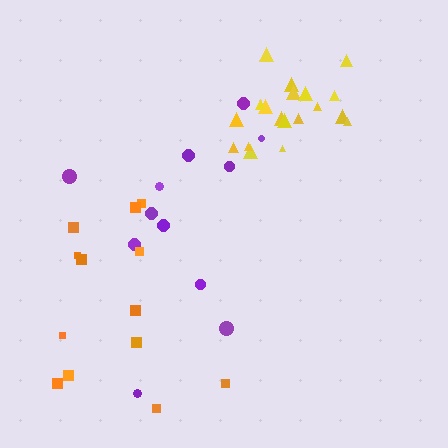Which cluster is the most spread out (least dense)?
Purple.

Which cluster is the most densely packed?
Yellow.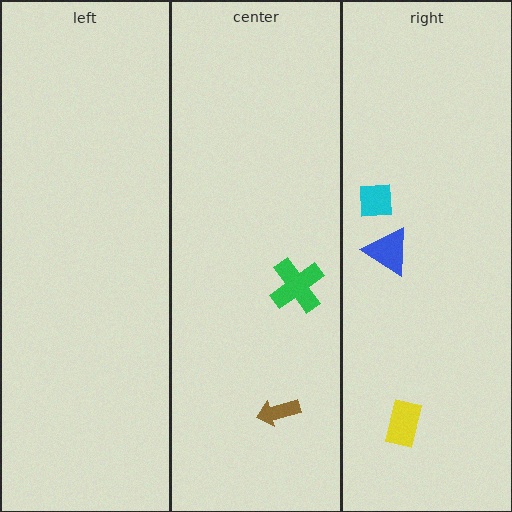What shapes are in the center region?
The green cross, the brown arrow.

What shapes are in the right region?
The cyan square, the yellow rectangle, the blue triangle.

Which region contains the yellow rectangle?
The right region.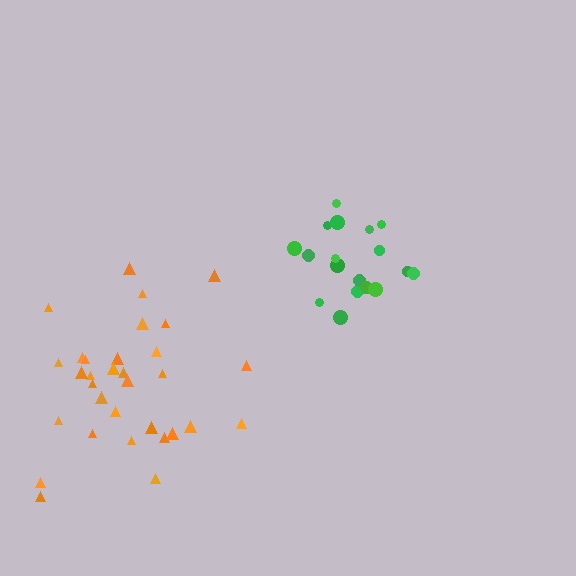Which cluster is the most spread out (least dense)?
Orange.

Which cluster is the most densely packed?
Green.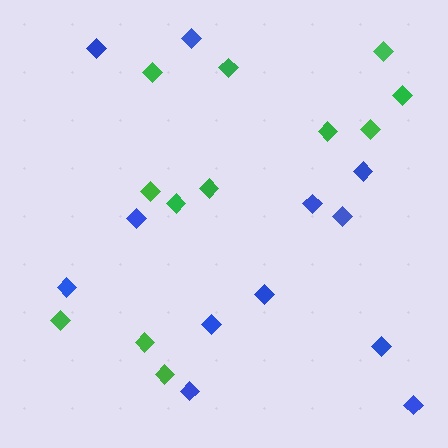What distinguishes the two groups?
There are 2 groups: one group of blue diamonds (12) and one group of green diamonds (12).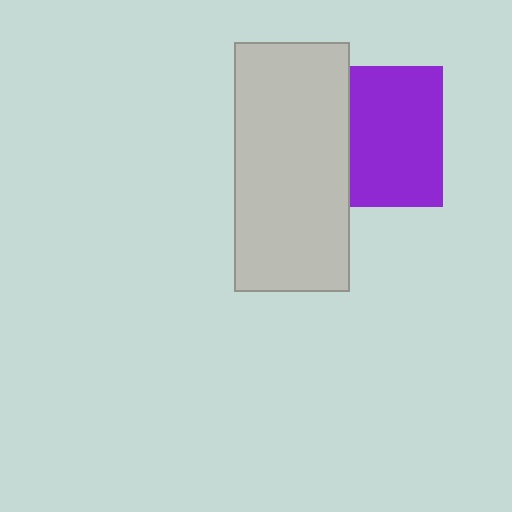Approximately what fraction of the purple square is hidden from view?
Roughly 34% of the purple square is hidden behind the light gray rectangle.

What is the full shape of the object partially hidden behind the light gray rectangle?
The partially hidden object is a purple square.